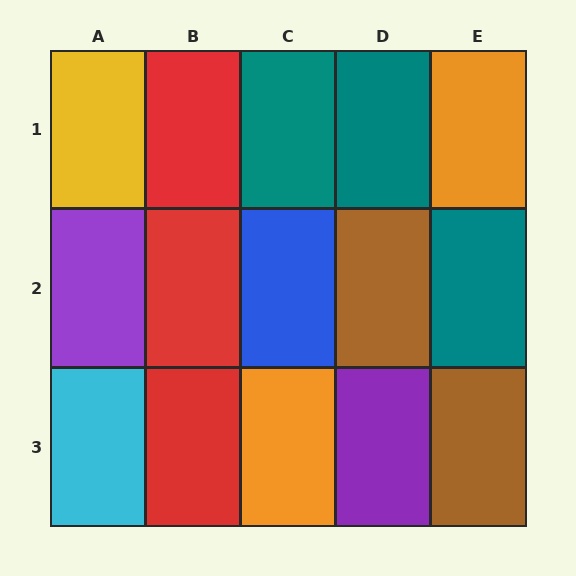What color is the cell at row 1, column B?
Red.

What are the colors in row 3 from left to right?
Cyan, red, orange, purple, brown.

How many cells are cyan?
1 cell is cyan.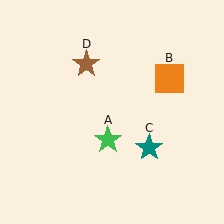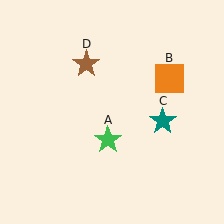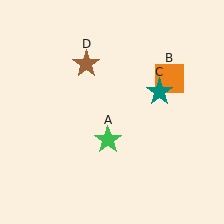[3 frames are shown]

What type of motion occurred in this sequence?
The teal star (object C) rotated counterclockwise around the center of the scene.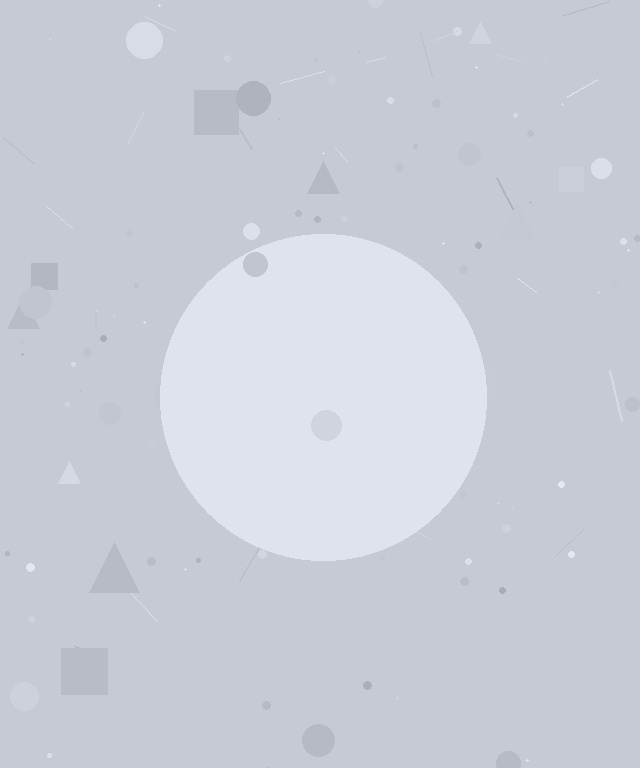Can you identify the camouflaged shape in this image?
The camouflaged shape is a circle.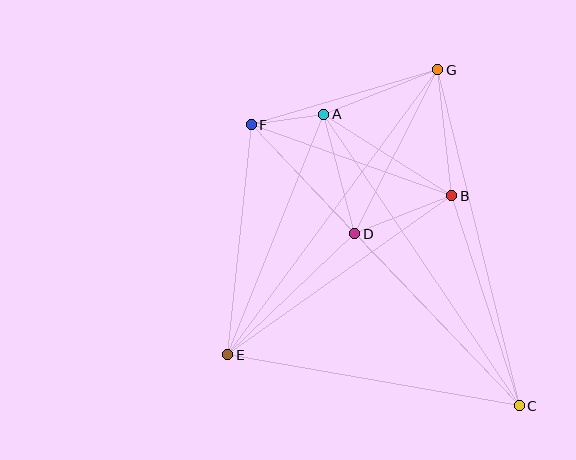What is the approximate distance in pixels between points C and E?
The distance between C and E is approximately 296 pixels.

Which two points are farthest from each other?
Points C and F are farthest from each other.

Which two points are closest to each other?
Points A and F are closest to each other.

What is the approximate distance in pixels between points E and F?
The distance between E and F is approximately 231 pixels.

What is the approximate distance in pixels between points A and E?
The distance between A and E is approximately 259 pixels.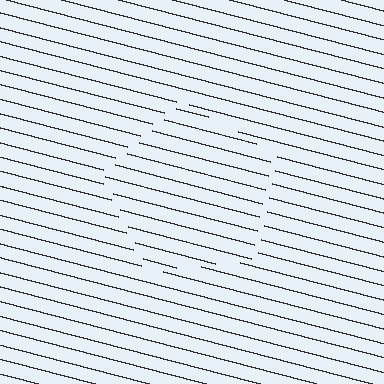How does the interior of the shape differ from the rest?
The interior of the shape contains the same grating, shifted by half a period — the contour is defined by the phase discontinuity where line-ends from the inner and outer gratings abut.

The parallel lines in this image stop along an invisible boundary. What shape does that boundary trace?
An illusory pentagon. The interior of the shape contains the same grating, shifted by half a period — the contour is defined by the phase discontinuity where line-ends from the inner and outer gratings abut.